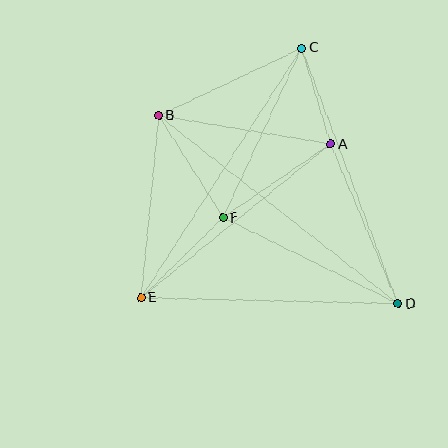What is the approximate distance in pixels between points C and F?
The distance between C and F is approximately 187 pixels.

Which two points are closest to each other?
Points A and C are closest to each other.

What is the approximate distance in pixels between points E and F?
The distance between E and F is approximately 115 pixels.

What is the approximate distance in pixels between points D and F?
The distance between D and F is approximately 195 pixels.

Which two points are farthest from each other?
Points B and D are farthest from each other.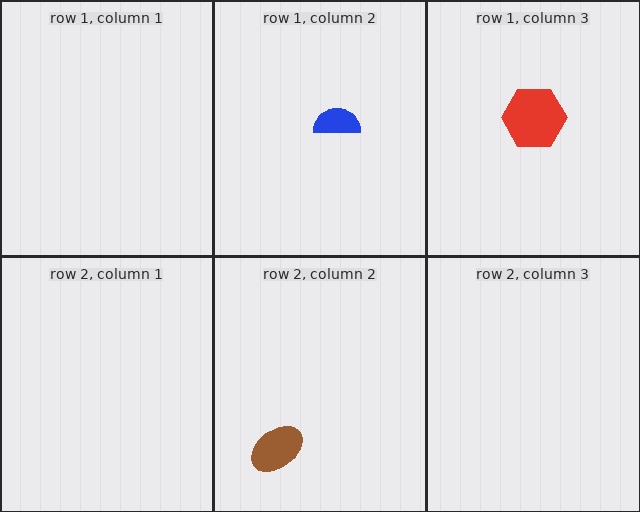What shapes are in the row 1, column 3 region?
The red hexagon.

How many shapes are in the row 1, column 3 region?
1.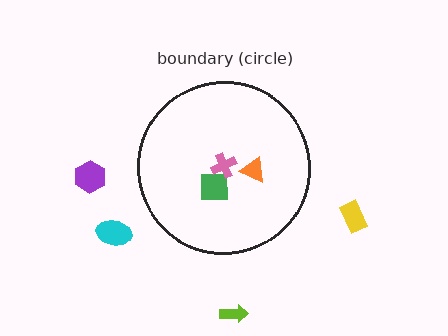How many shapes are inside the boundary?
3 inside, 4 outside.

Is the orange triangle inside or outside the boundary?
Inside.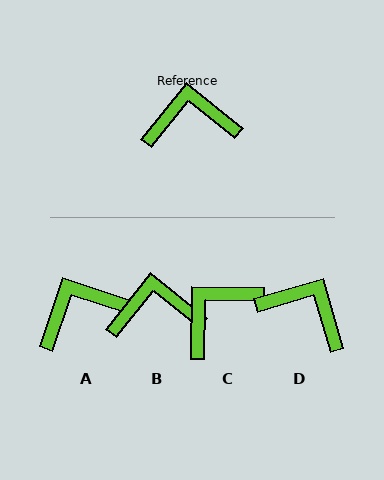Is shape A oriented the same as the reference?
No, it is off by about 21 degrees.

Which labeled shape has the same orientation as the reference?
B.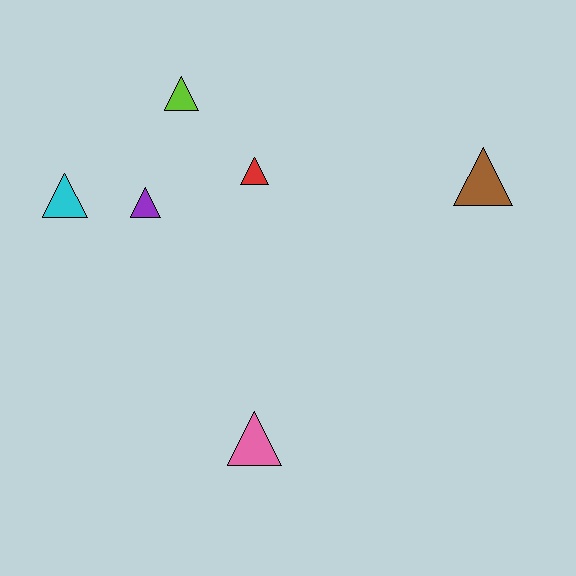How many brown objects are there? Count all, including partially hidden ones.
There is 1 brown object.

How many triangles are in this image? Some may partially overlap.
There are 6 triangles.